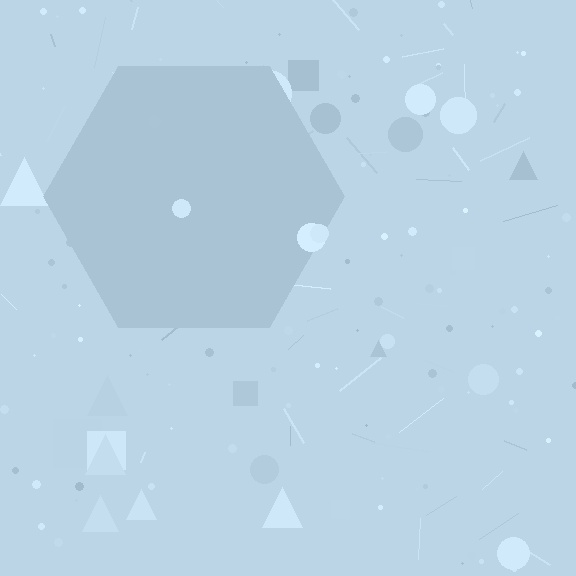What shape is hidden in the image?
A hexagon is hidden in the image.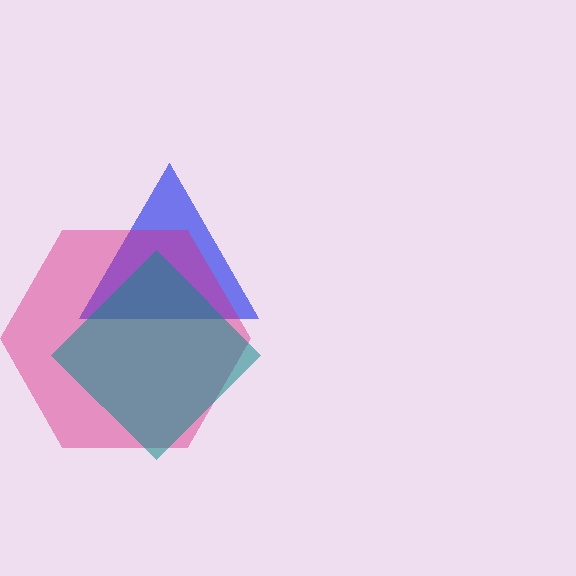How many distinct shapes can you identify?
There are 3 distinct shapes: a blue triangle, a magenta hexagon, a teal diamond.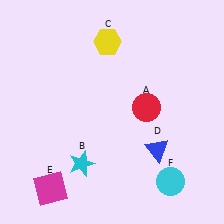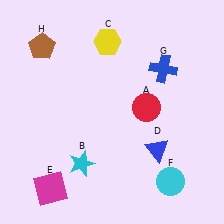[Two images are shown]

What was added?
A blue cross (G), a brown pentagon (H) were added in Image 2.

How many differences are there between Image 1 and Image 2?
There are 2 differences between the two images.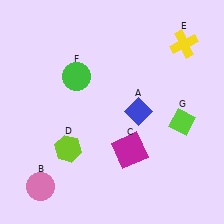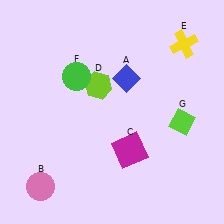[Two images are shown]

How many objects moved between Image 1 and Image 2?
2 objects moved between the two images.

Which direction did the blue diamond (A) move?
The blue diamond (A) moved up.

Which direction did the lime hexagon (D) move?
The lime hexagon (D) moved up.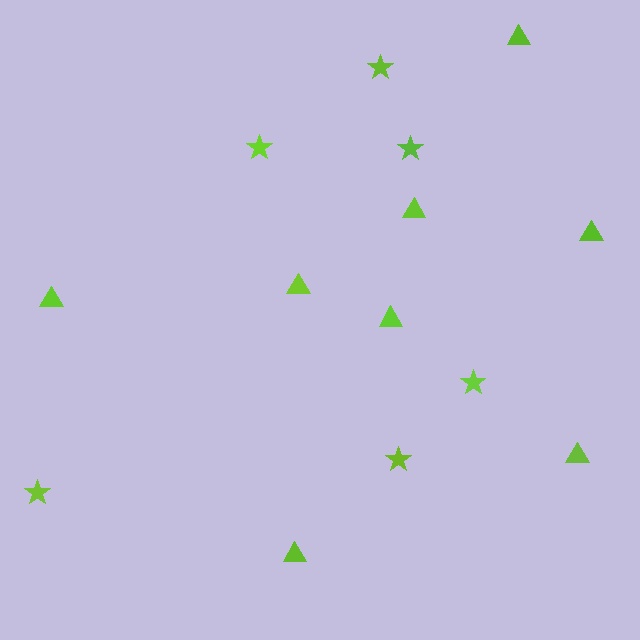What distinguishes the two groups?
There are 2 groups: one group of stars (6) and one group of triangles (8).